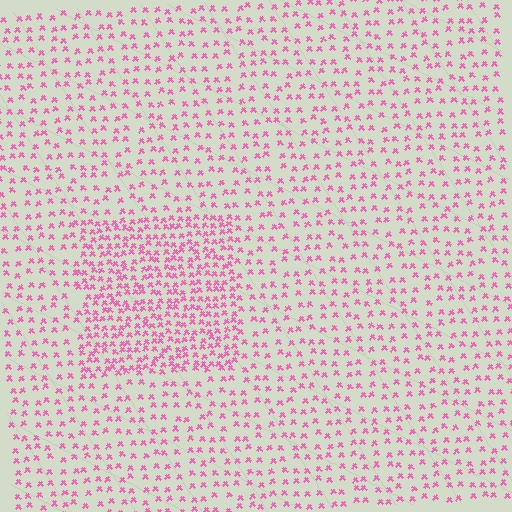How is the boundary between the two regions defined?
The boundary is defined by a change in element density (approximately 2.1x ratio). All elements are the same color, size, and shape.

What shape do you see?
I see a rectangle.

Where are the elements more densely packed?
The elements are more densely packed inside the rectangle boundary.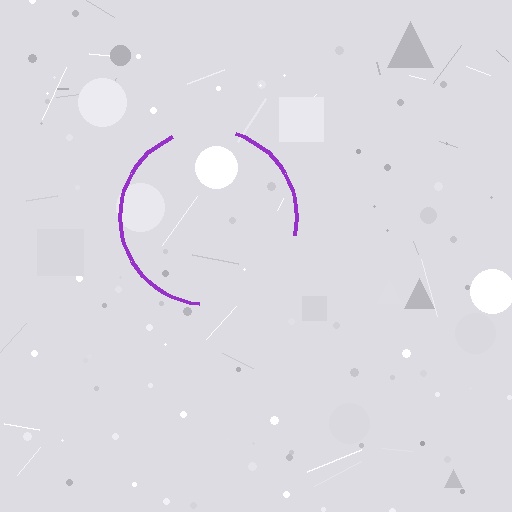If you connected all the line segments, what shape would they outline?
They would outline a circle.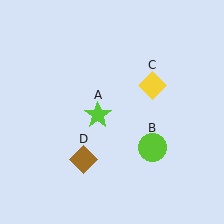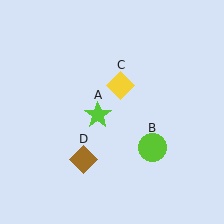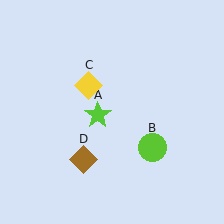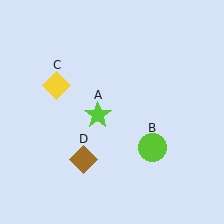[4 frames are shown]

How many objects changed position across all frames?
1 object changed position: yellow diamond (object C).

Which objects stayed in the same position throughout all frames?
Lime star (object A) and lime circle (object B) and brown diamond (object D) remained stationary.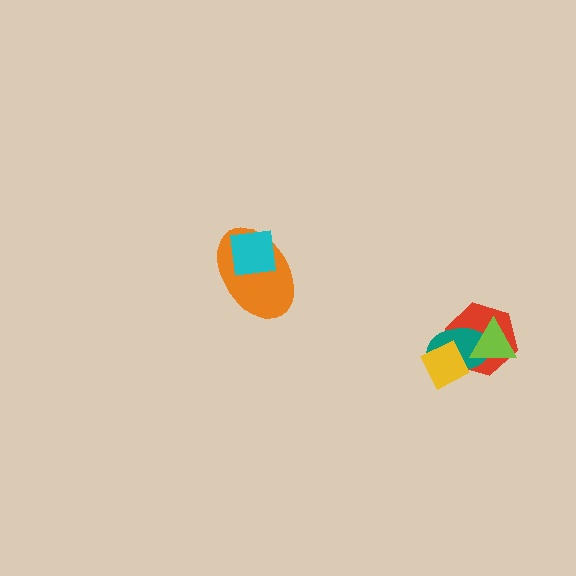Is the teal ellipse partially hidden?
Yes, it is partially covered by another shape.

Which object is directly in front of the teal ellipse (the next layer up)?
The lime triangle is directly in front of the teal ellipse.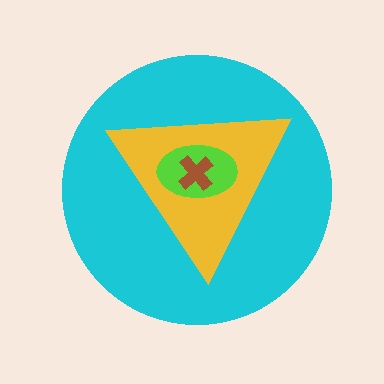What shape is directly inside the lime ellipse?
The brown cross.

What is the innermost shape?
The brown cross.